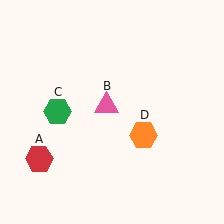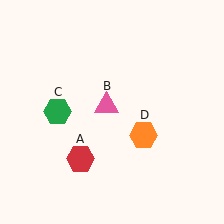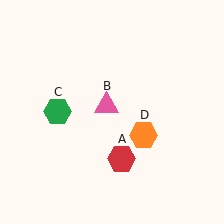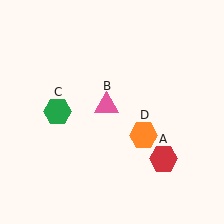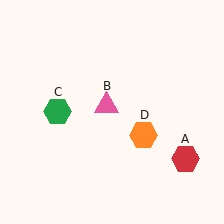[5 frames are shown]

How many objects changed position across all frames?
1 object changed position: red hexagon (object A).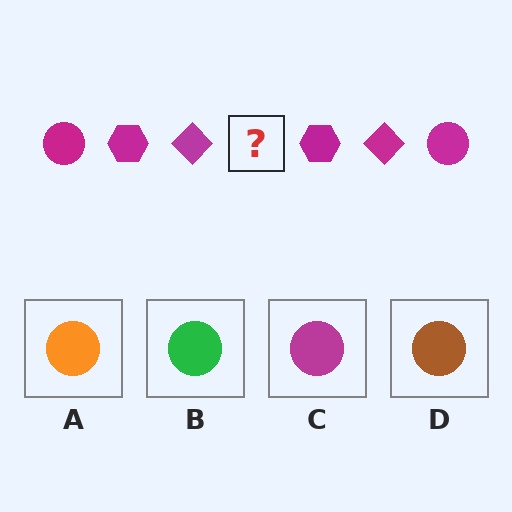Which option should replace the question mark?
Option C.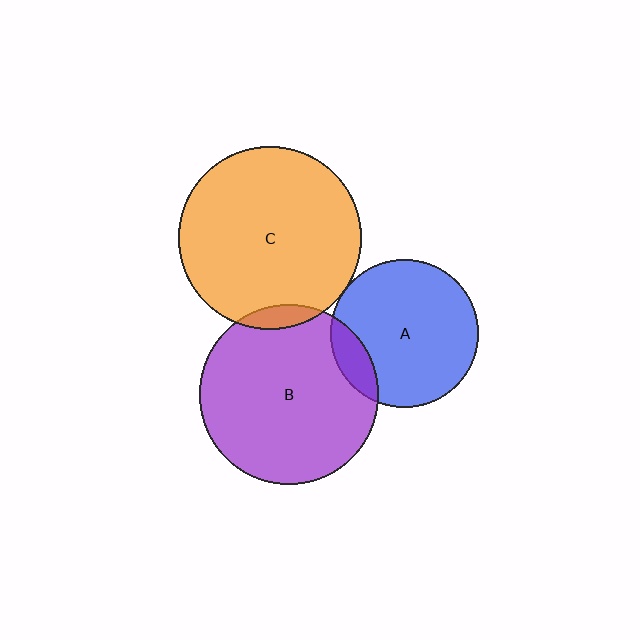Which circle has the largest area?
Circle C (orange).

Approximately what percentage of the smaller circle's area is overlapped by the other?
Approximately 5%.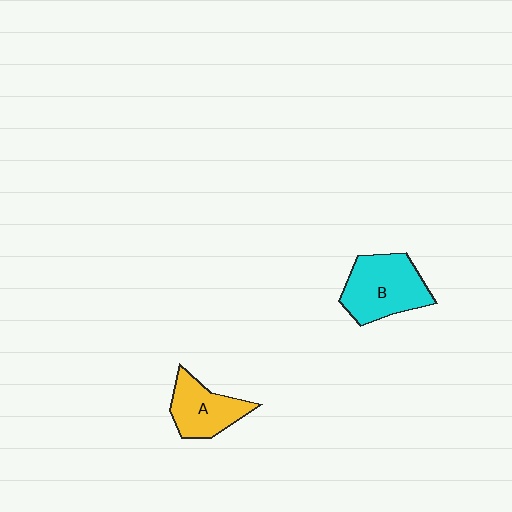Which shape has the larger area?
Shape B (cyan).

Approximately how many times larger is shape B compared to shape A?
Approximately 1.4 times.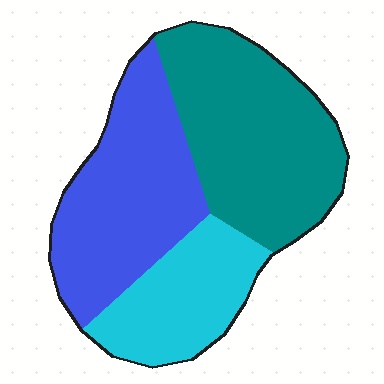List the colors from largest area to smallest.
From largest to smallest: teal, blue, cyan.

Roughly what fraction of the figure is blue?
Blue takes up about three eighths (3/8) of the figure.